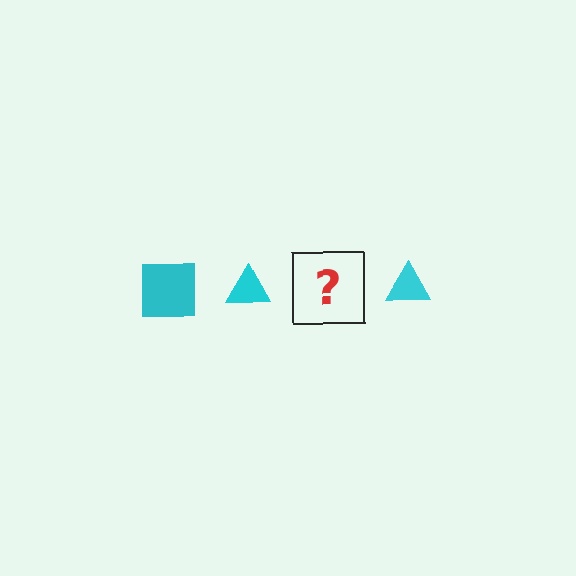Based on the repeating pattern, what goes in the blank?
The blank should be a cyan square.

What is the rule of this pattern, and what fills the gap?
The rule is that the pattern cycles through square, triangle shapes in cyan. The gap should be filled with a cyan square.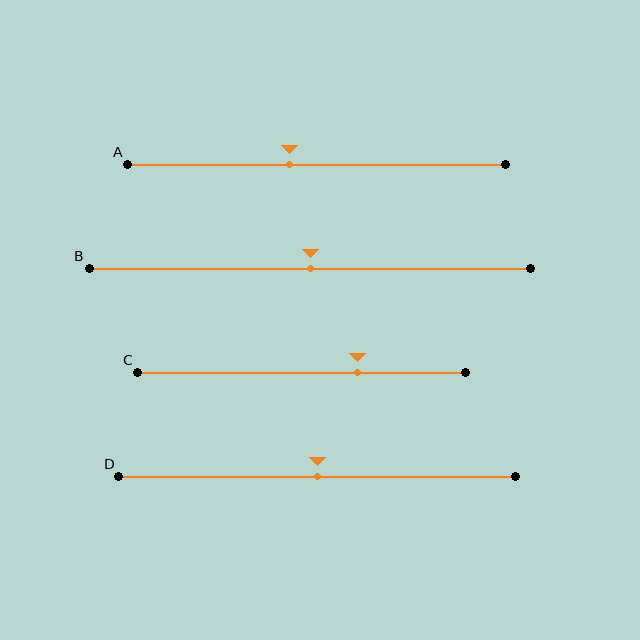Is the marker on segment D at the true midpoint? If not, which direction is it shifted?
Yes, the marker on segment D is at the true midpoint.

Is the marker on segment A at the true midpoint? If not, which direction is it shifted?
No, the marker on segment A is shifted to the left by about 7% of the segment length.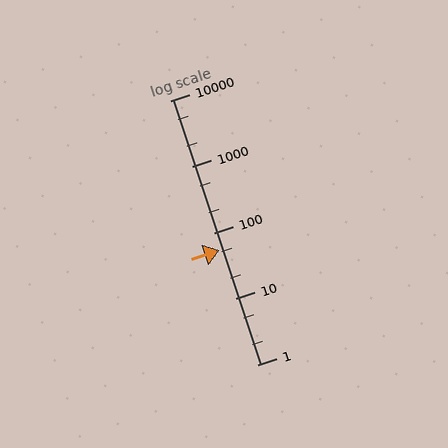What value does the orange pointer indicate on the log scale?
The pointer indicates approximately 54.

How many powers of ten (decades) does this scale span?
The scale spans 4 decades, from 1 to 10000.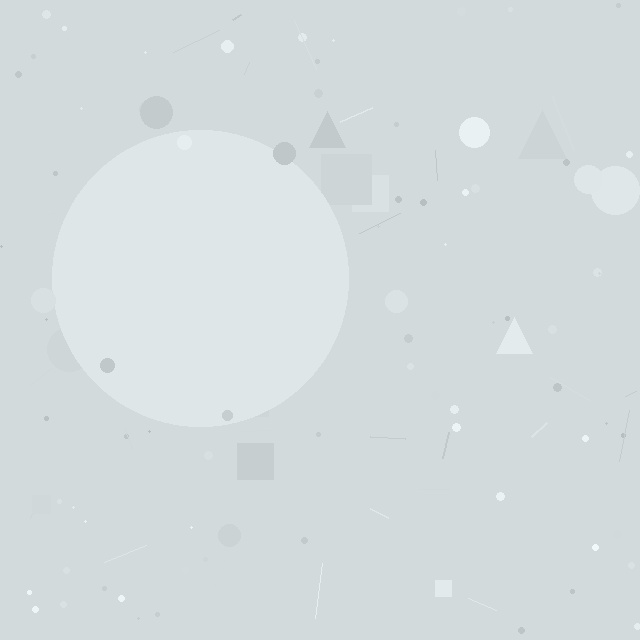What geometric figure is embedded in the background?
A circle is embedded in the background.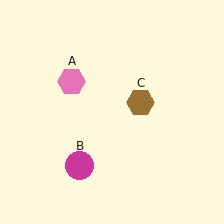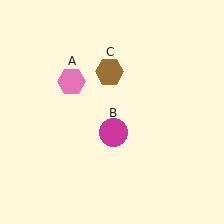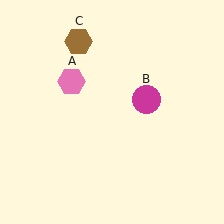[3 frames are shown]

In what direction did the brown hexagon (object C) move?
The brown hexagon (object C) moved up and to the left.